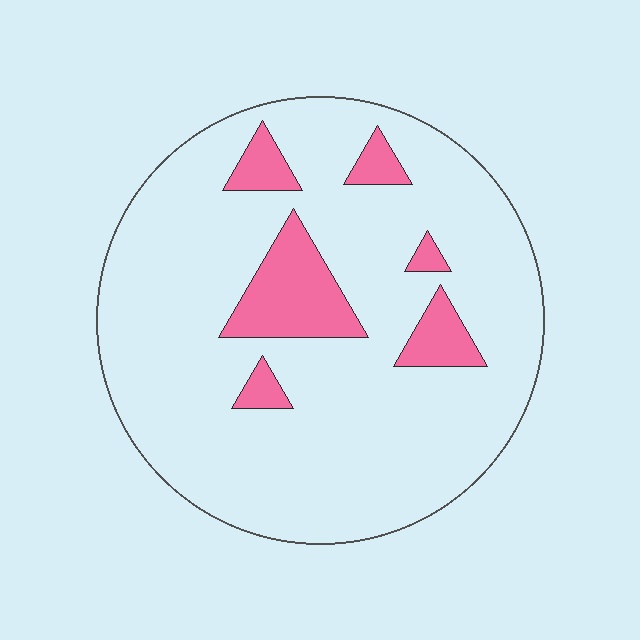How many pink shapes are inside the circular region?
6.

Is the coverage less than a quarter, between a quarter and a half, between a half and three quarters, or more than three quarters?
Less than a quarter.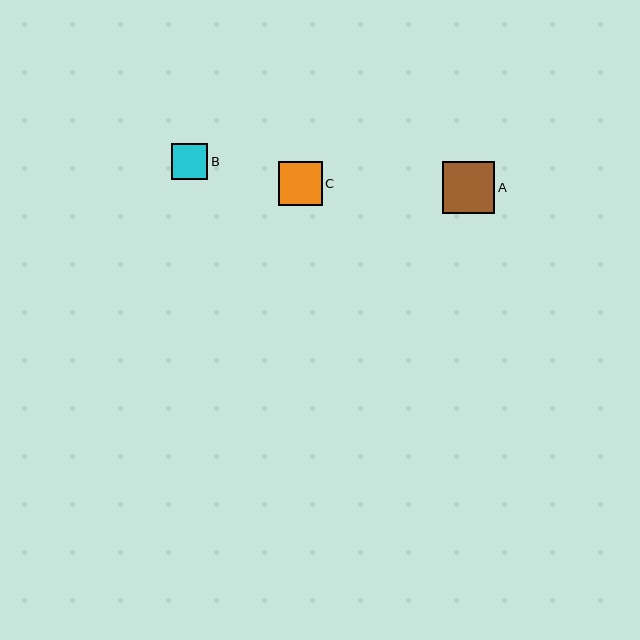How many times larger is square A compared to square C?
Square A is approximately 1.2 times the size of square C.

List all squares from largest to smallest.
From largest to smallest: A, C, B.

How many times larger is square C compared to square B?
Square C is approximately 1.2 times the size of square B.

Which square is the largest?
Square A is the largest with a size of approximately 52 pixels.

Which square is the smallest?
Square B is the smallest with a size of approximately 36 pixels.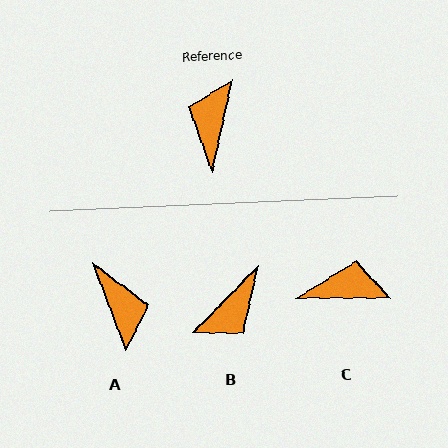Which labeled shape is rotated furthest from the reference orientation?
B, about 147 degrees away.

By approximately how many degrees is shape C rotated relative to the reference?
Approximately 78 degrees clockwise.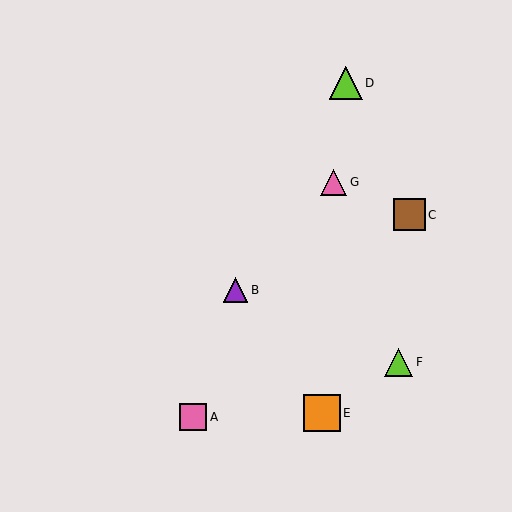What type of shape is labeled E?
Shape E is an orange square.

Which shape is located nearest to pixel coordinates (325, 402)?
The orange square (labeled E) at (322, 413) is nearest to that location.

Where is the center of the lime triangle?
The center of the lime triangle is at (346, 83).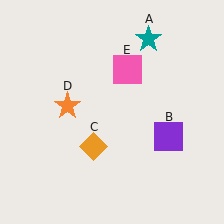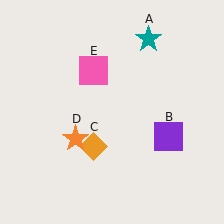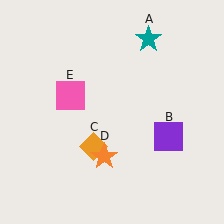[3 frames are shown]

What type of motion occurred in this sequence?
The orange star (object D), pink square (object E) rotated counterclockwise around the center of the scene.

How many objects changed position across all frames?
2 objects changed position: orange star (object D), pink square (object E).